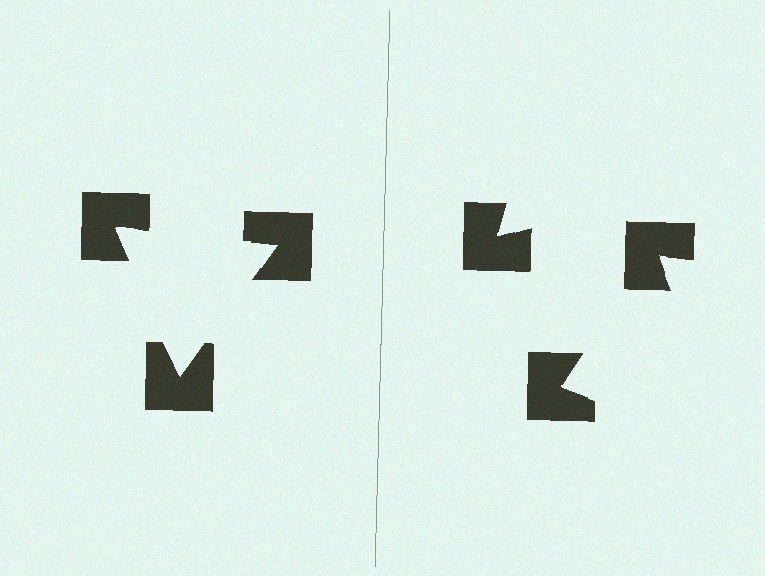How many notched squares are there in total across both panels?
6 — 3 on each side.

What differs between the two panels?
The notched squares are positioned identically on both sides; only the wedge orientations differ. On the left they align to a triangle; on the right they are misaligned.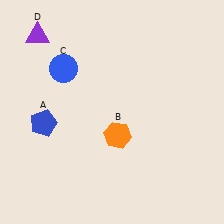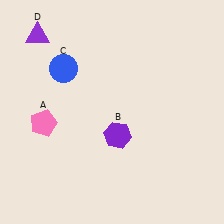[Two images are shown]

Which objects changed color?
A changed from blue to pink. B changed from orange to purple.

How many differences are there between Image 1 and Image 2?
There are 2 differences between the two images.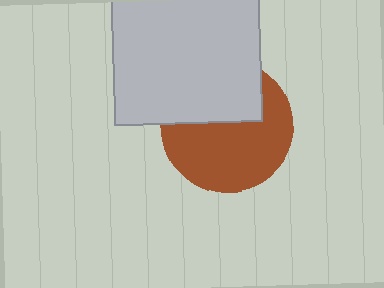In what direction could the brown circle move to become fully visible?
The brown circle could move down. That would shift it out from behind the light gray square entirely.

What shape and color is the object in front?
The object in front is a light gray square.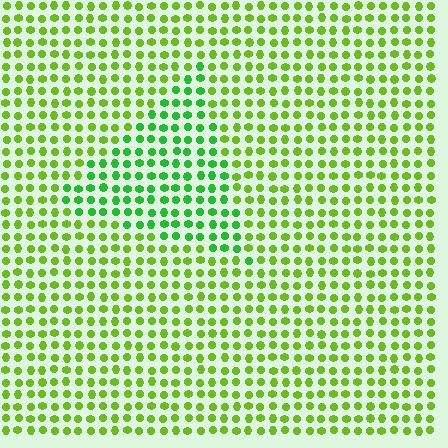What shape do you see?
I see a triangle.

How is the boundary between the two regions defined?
The boundary is defined purely by a slight shift in hue (about 34 degrees). Spacing, size, and orientation are identical on both sides.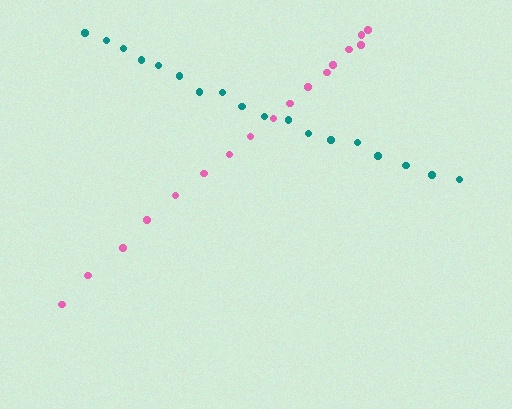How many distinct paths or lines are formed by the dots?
There are 2 distinct paths.